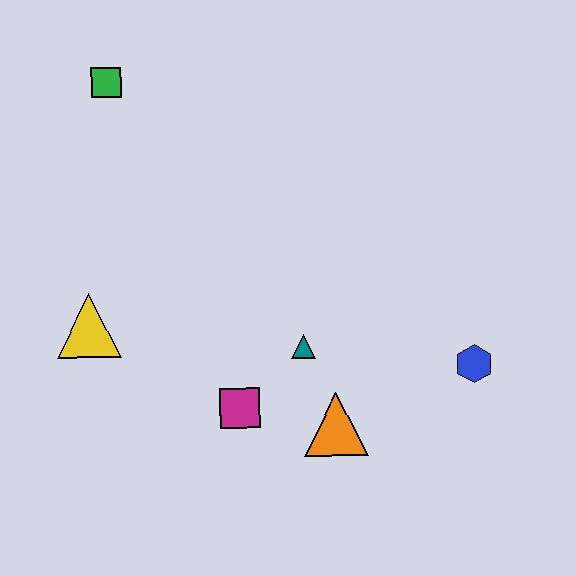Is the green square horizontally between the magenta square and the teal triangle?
No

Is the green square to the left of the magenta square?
Yes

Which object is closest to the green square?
The yellow triangle is closest to the green square.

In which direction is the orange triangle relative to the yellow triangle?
The orange triangle is to the right of the yellow triangle.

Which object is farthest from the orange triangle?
The green square is farthest from the orange triangle.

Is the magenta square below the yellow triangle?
Yes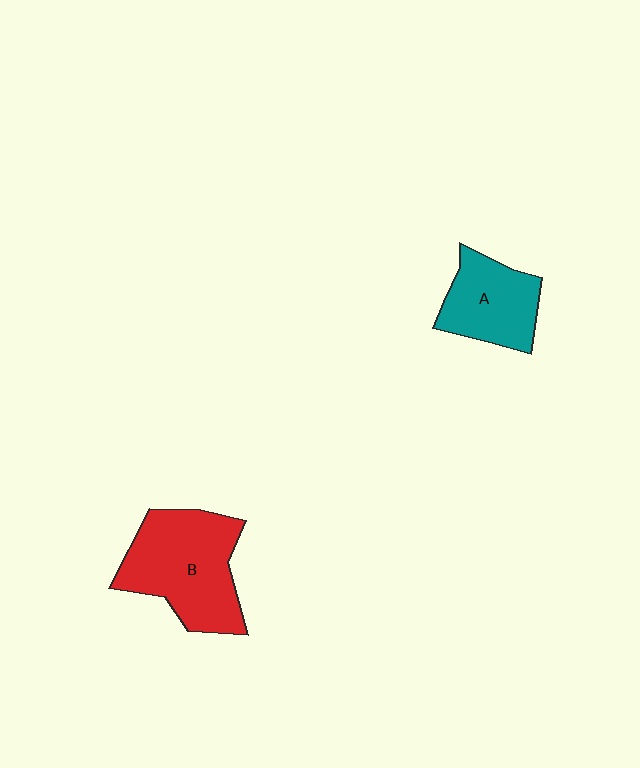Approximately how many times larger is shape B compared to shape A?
Approximately 1.5 times.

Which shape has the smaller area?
Shape A (teal).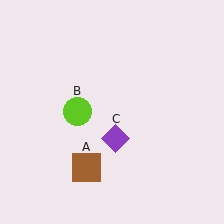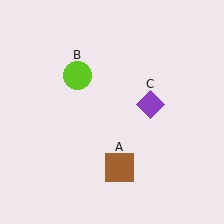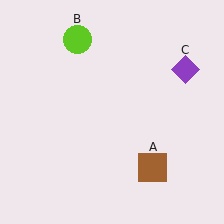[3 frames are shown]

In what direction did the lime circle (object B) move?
The lime circle (object B) moved up.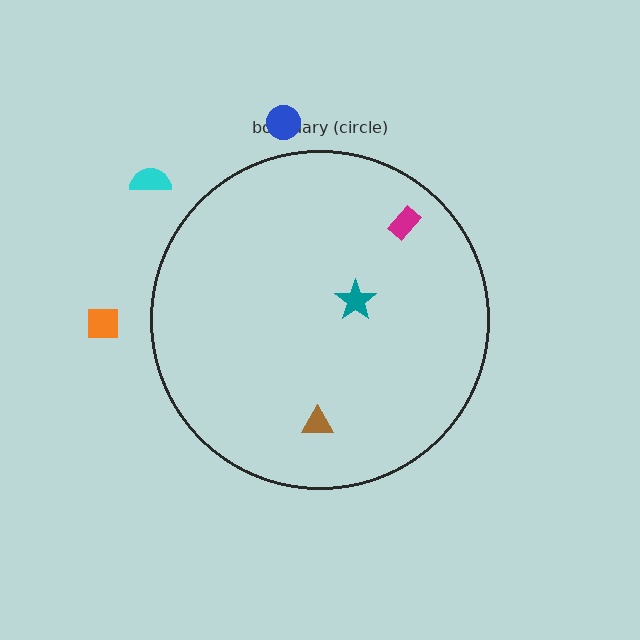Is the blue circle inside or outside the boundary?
Outside.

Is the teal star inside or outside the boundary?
Inside.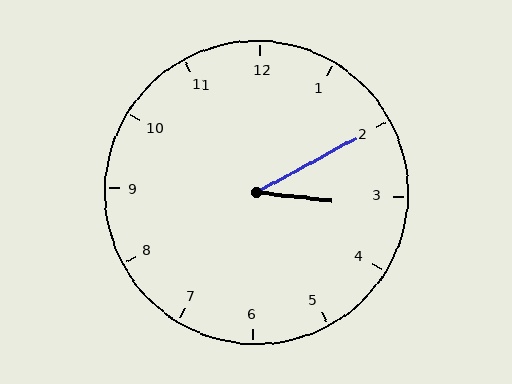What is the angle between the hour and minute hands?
Approximately 35 degrees.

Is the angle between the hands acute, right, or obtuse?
It is acute.